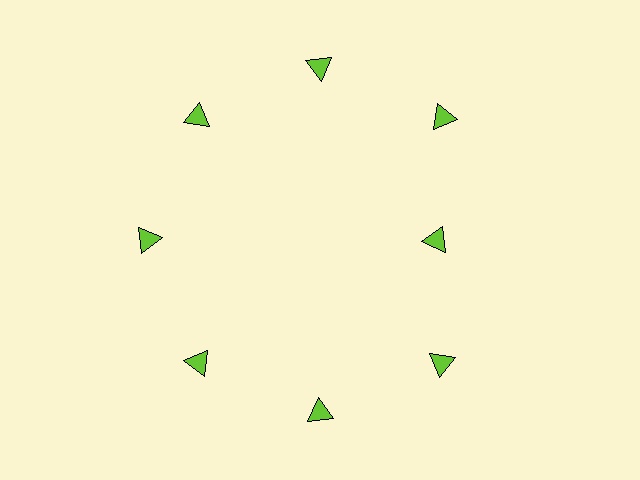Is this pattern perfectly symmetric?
No. The 8 lime triangles are arranged in a ring, but one element near the 3 o'clock position is pulled inward toward the center, breaking the 8-fold rotational symmetry.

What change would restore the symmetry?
The symmetry would be restored by moving it outward, back onto the ring so that all 8 triangles sit at equal angles and equal distance from the center.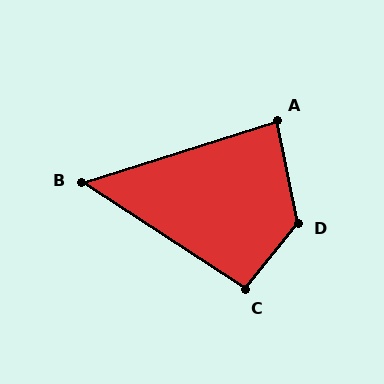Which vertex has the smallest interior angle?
B, at approximately 51 degrees.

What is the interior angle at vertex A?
Approximately 84 degrees (acute).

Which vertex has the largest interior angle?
D, at approximately 129 degrees.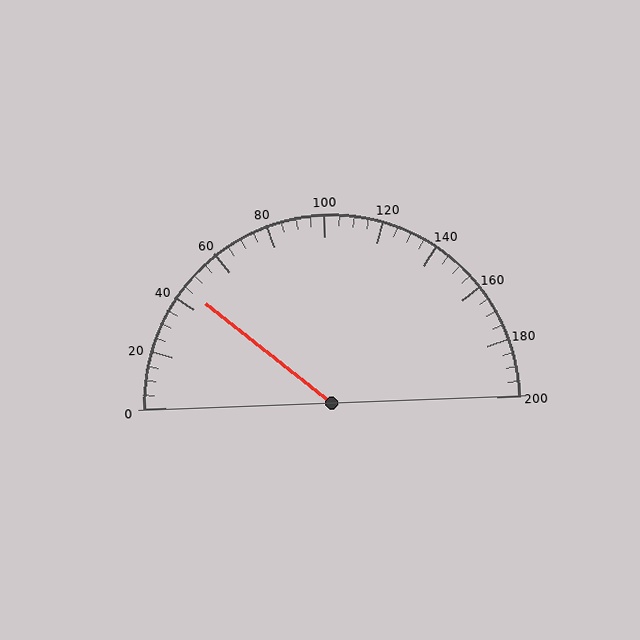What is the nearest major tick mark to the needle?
The nearest major tick mark is 40.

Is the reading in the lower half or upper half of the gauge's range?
The reading is in the lower half of the range (0 to 200).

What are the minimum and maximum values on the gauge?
The gauge ranges from 0 to 200.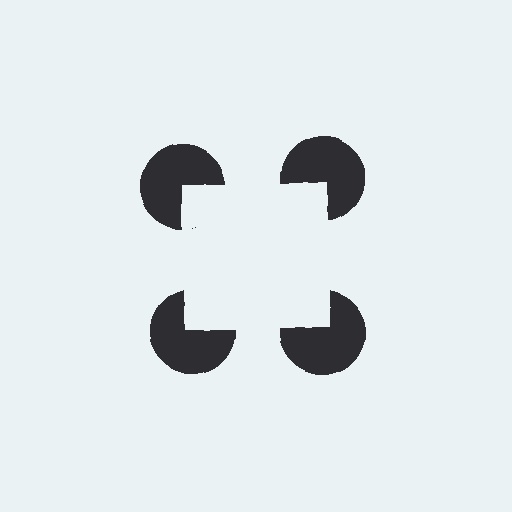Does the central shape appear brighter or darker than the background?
It typically appears slightly brighter than the background, even though no actual brightness change is drawn.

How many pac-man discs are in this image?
There are 4 — one at each vertex of the illusory square.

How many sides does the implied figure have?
4 sides.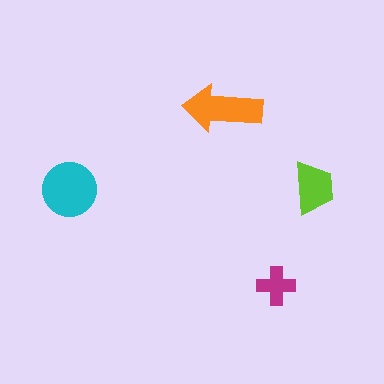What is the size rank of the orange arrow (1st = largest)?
2nd.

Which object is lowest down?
The magenta cross is bottommost.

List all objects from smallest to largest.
The magenta cross, the lime trapezoid, the orange arrow, the cyan circle.